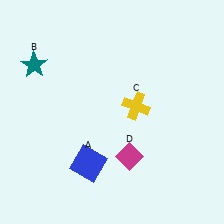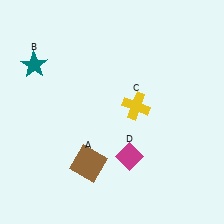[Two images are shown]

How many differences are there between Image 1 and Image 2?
There is 1 difference between the two images.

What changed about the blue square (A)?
In Image 1, A is blue. In Image 2, it changed to brown.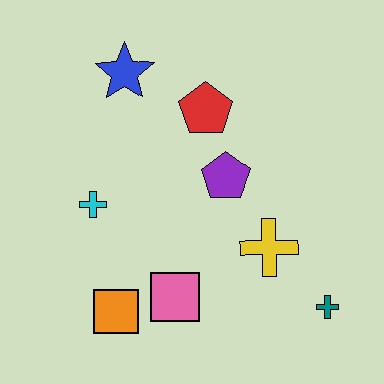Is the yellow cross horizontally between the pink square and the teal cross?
Yes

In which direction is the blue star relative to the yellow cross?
The blue star is above the yellow cross.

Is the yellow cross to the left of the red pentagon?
No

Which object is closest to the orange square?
The pink square is closest to the orange square.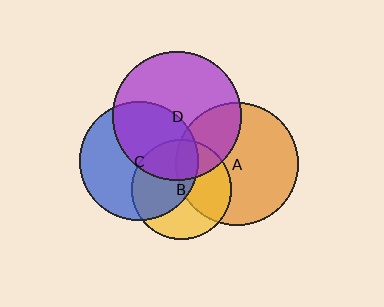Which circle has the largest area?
Circle D (purple).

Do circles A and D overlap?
Yes.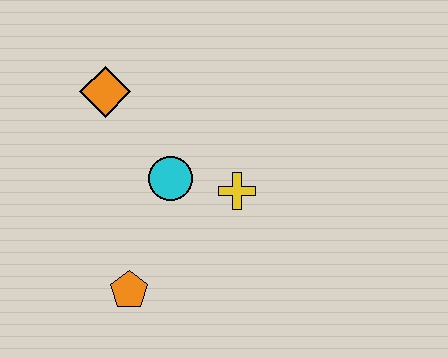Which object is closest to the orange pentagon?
The cyan circle is closest to the orange pentagon.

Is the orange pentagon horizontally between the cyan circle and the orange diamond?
Yes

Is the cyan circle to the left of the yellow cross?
Yes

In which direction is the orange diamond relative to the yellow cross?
The orange diamond is to the left of the yellow cross.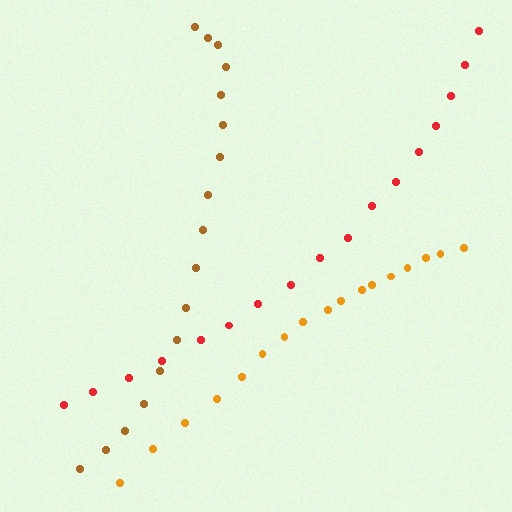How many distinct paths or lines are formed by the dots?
There are 3 distinct paths.